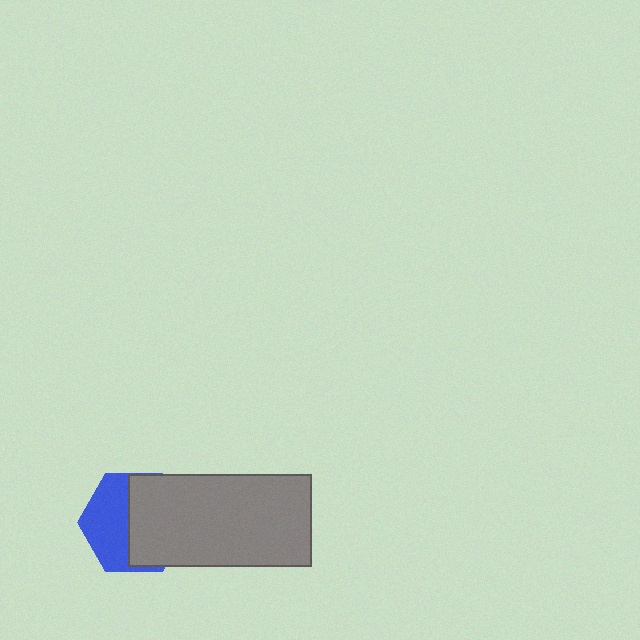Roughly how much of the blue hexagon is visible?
A small part of it is visible (roughly 44%).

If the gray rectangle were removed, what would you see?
You would see the complete blue hexagon.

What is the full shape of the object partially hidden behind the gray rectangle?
The partially hidden object is a blue hexagon.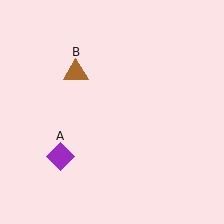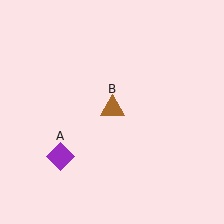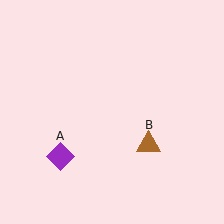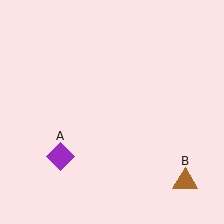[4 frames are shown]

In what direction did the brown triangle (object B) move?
The brown triangle (object B) moved down and to the right.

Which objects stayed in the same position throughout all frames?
Purple diamond (object A) remained stationary.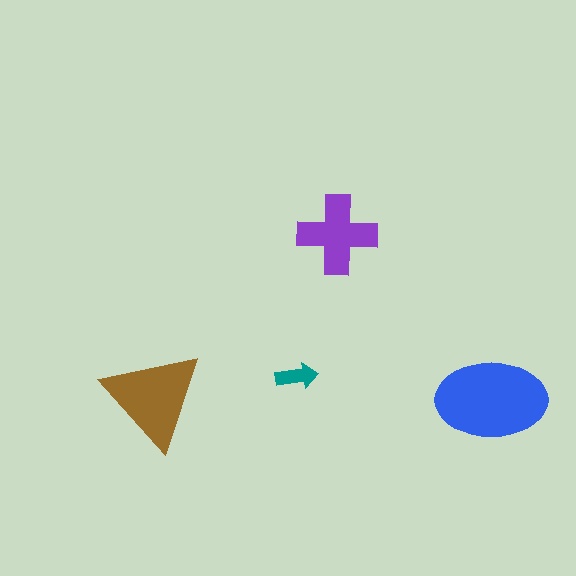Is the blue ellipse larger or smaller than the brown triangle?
Larger.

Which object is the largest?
The blue ellipse.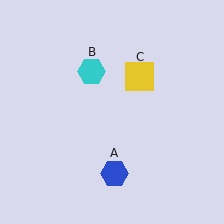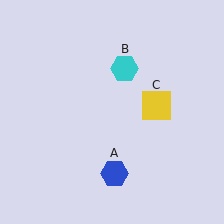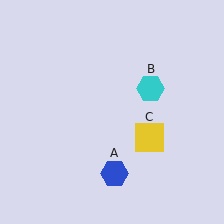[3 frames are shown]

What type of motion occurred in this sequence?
The cyan hexagon (object B), yellow square (object C) rotated clockwise around the center of the scene.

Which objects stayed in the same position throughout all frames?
Blue hexagon (object A) remained stationary.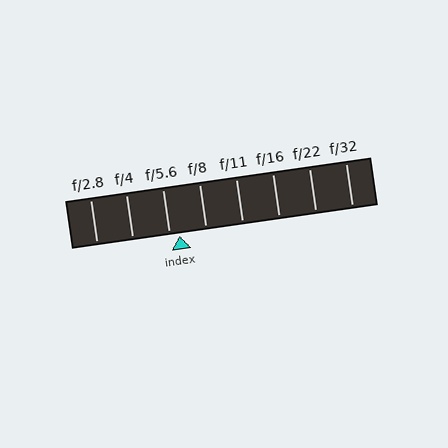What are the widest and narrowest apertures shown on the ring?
The widest aperture shown is f/2.8 and the narrowest is f/32.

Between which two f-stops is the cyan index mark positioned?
The index mark is between f/5.6 and f/8.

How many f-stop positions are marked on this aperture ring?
There are 8 f-stop positions marked.